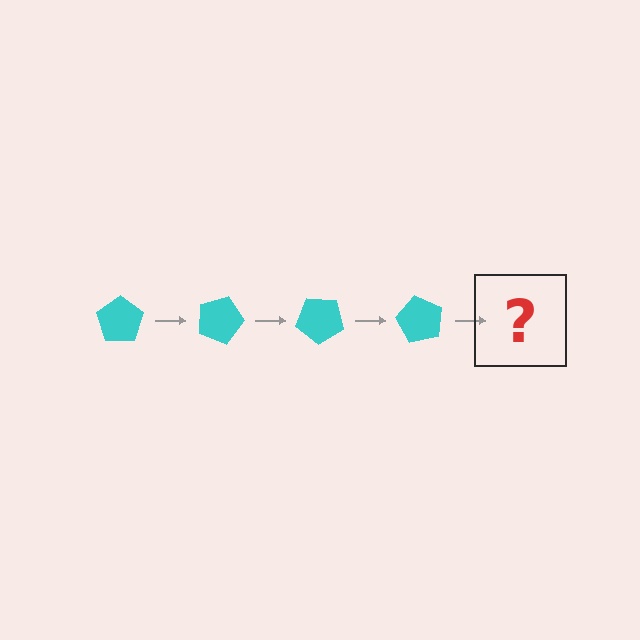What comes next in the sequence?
The next element should be a cyan pentagon rotated 80 degrees.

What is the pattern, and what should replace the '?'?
The pattern is that the pentagon rotates 20 degrees each step. The '?' should be a cyan pentagon rotated 80 degrees.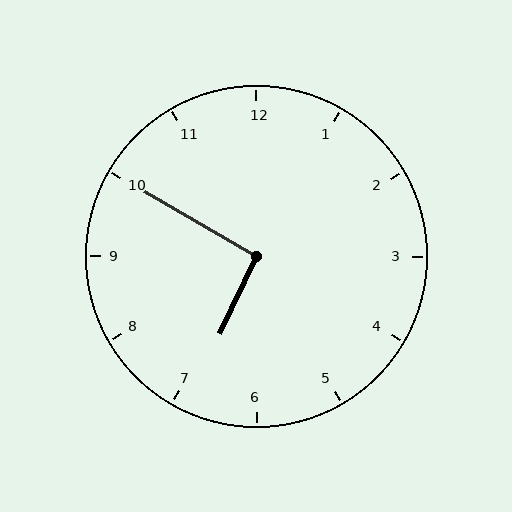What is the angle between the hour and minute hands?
Approximately 95 degrees.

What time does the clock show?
6:50.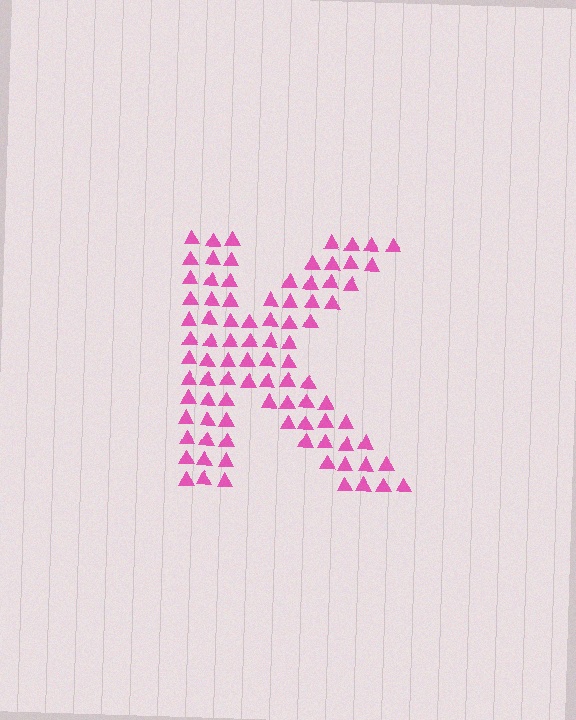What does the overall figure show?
The overall figure shows the letter K.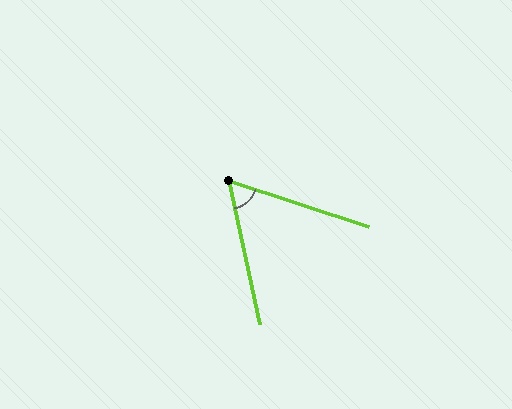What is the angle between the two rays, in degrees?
Approximately 60 degrees.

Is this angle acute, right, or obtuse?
It is acute.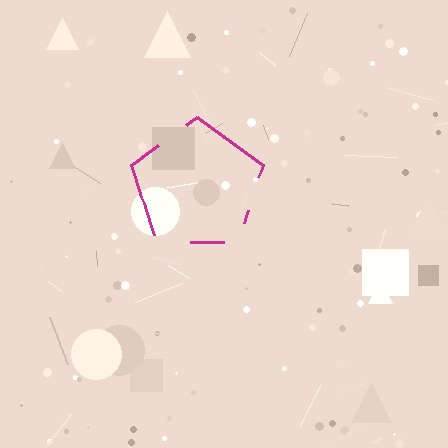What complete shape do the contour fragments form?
The contour fragments form a pentagon.